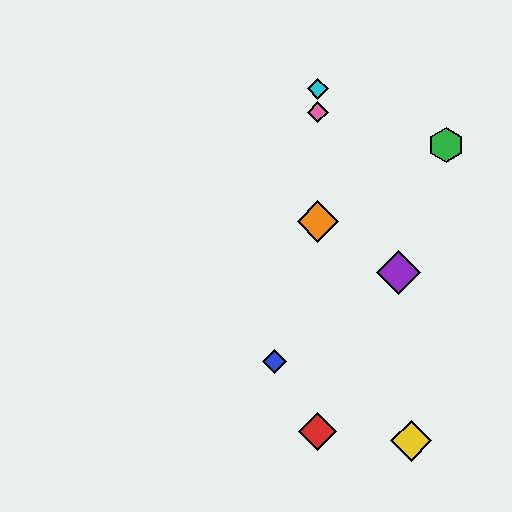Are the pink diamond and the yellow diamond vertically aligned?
No, the pink diamond is at x≈318 and the yellow diamond is at x≈411.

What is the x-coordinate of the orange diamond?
The orange diamond is at x≈318.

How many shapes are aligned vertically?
4 shapes (the red diamond, the orange diamond, the cyan diamond, the pink diamond) are aligned vertically.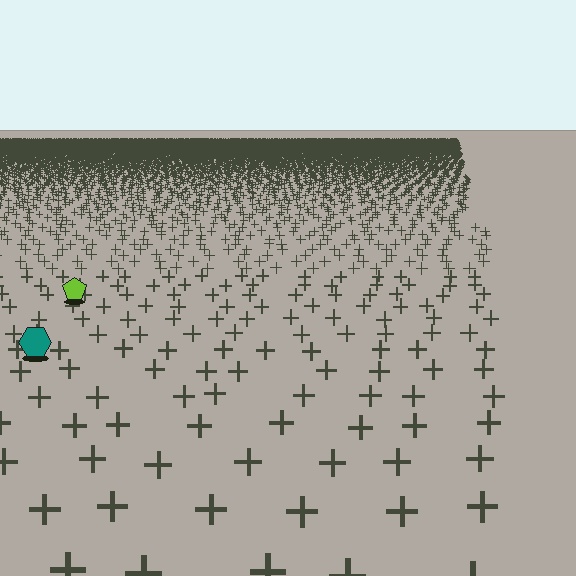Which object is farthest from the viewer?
The lime pentagon is farthest from the viewer. It appears smaller and the ground texture around it is denser.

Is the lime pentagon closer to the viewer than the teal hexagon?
No. The teal hexagon is closer — you can tell from the texture gradient: the ground texture is coarser near it.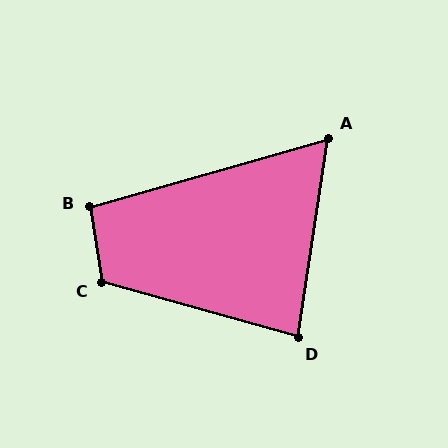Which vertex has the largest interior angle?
C, at approximately 115 degrees.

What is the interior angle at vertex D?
Approximately 83 degrees (acute).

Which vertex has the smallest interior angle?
A, at approximately 65 degrees.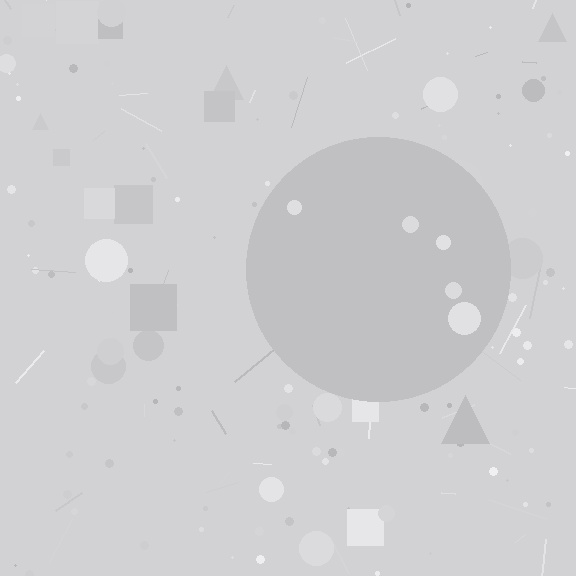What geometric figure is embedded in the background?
A circle is embedded in the background.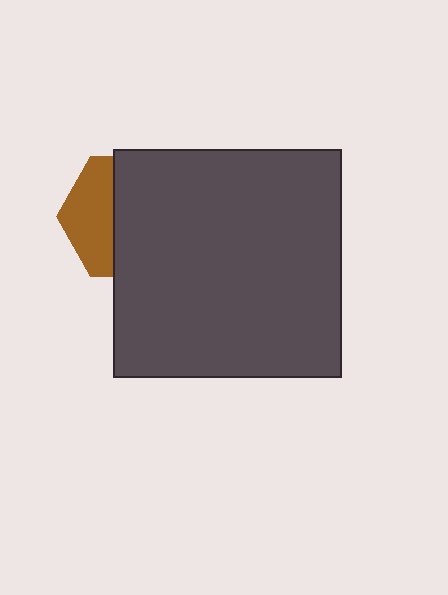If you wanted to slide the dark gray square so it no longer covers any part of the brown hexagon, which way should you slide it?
Slide it right — that is the most direct way to separate the two shapes.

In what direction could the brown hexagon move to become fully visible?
The brown hexagon could move left. That would shift it out from behind the dark gray square entirely.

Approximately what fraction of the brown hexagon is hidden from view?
Roughly 61% of the brown hexagon is hidden behind the dark gray square.